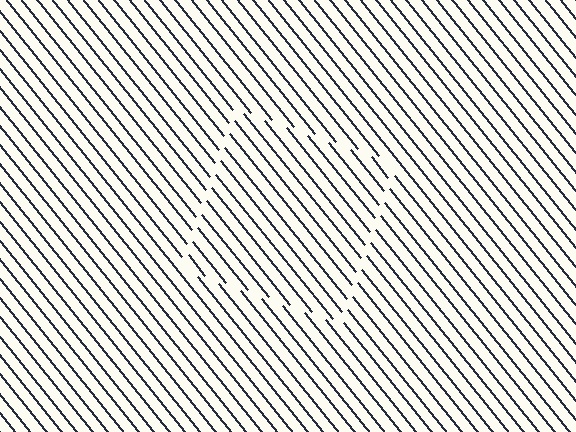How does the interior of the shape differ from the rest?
The interior of the shape contains the same grating, shifted by half a period — the contour is defined by the phase discontinuity where line-ends from the inner and outer gratings abut.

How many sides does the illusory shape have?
4 sides — the line-ends trace a square.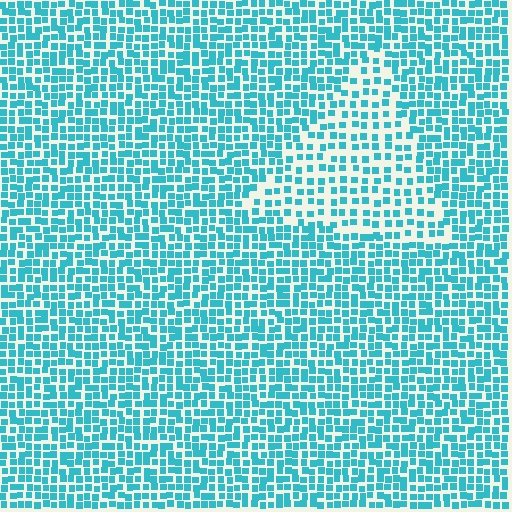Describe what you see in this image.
The image contains small cyan elements arranged at two different densities. A triangle-shaped region is visible where the elements are less densely packed than the surrounding area.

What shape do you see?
I see a triangle.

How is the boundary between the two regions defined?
The boundary is defined by a change in element density (approximately 1.7x ratio). All elements are the same color, size, and shape.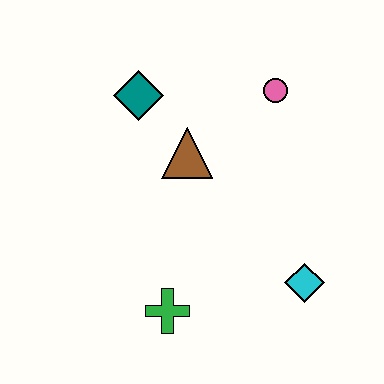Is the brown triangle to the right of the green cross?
Yes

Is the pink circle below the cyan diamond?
No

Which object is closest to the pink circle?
The brown triangle is closest to the pink circle.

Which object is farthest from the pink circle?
The green cross is farthest from the pink circle.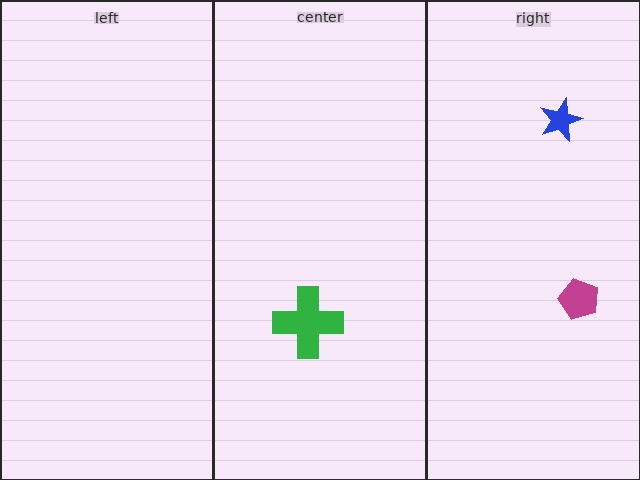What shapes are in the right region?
The blue star, the magenta pentagon.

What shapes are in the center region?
The green cross.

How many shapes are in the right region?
2.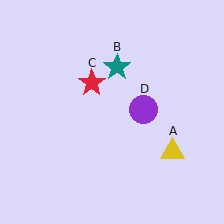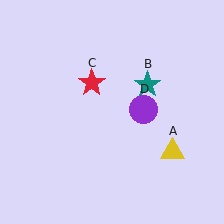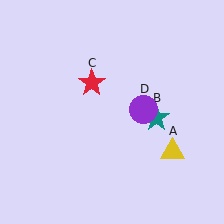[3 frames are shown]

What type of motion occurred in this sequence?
The teal star (object B) rotated clockwise around the center of the scene.